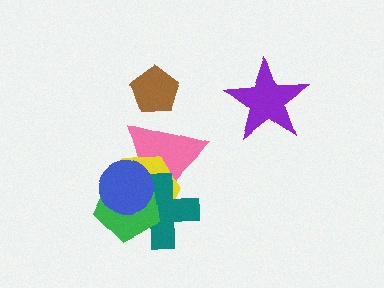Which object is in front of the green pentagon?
The blue circle is in front of the green pentagon.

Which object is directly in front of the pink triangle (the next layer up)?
The yellow hexagon is directly in front of the pink triangle.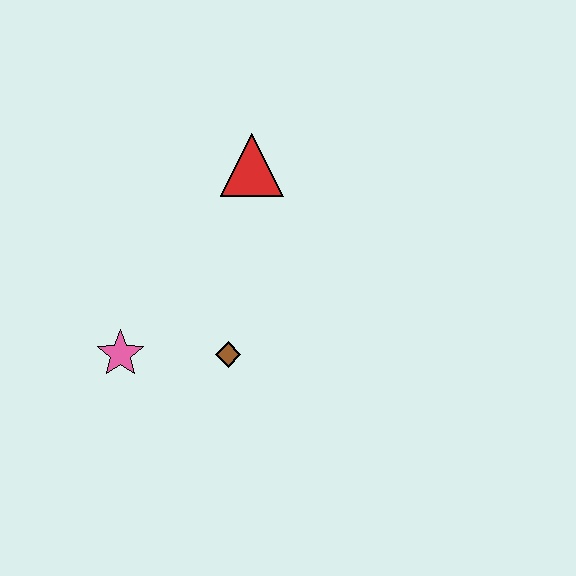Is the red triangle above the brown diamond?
Yes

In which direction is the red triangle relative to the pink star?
The red triangle is above the pink star.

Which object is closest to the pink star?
The brown diamond is closest to the pink star.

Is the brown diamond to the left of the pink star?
No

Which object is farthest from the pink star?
The red triangle is farthest from the pink star.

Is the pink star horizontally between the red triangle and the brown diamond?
No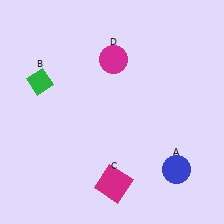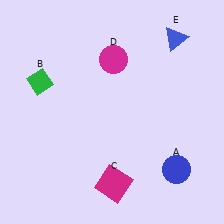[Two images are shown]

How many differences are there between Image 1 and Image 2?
There is 1 difference between the two images.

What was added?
A blue triangle (E) was added in Image 2.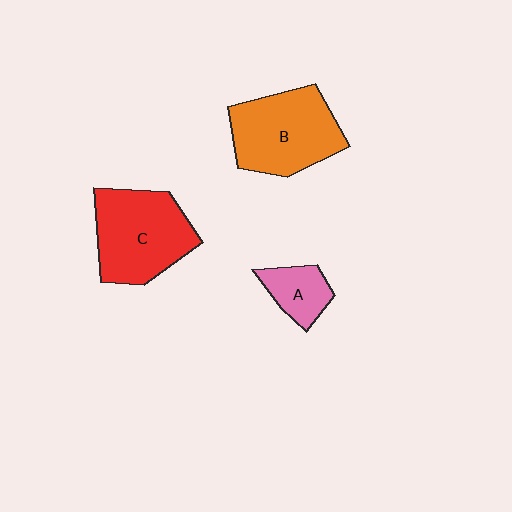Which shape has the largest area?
Shape C (red).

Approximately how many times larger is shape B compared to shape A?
Approximately 2.5 times.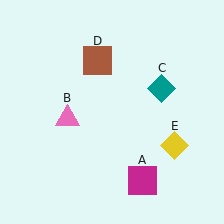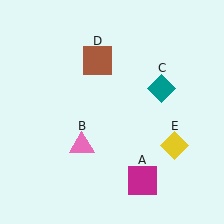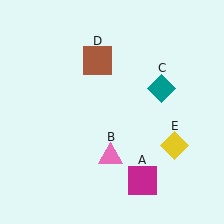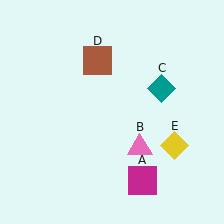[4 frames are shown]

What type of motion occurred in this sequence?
The pink triangle (object B) rotated counterclockwise around the center of the scene.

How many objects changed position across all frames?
1 object changed position: pink triangle (object B).